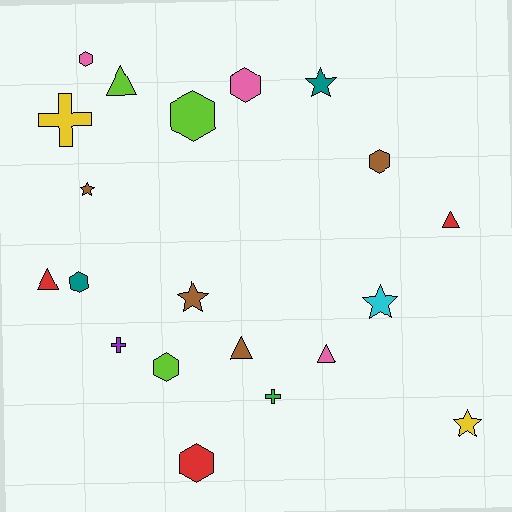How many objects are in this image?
There are 20 objects.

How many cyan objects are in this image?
There is 1 cyan object.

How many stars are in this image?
There are 5 stars.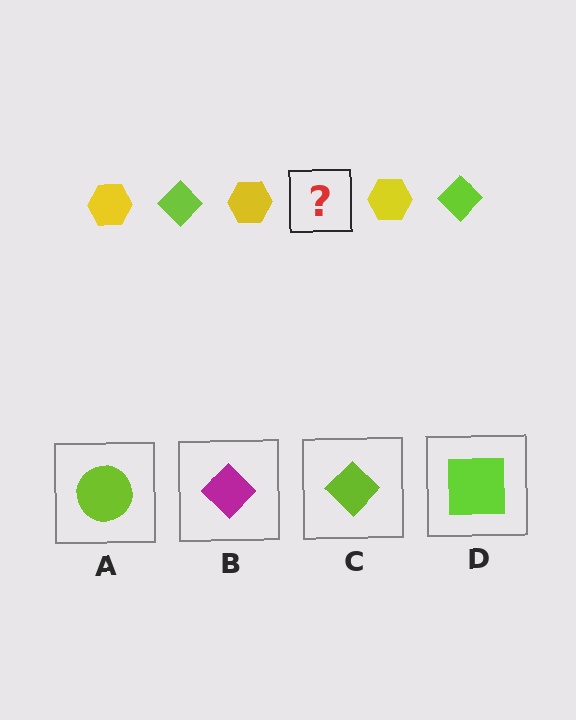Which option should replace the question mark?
Option C.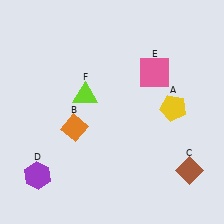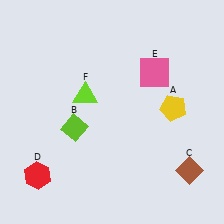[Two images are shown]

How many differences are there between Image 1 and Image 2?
There are 2 differences between the two images.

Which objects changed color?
B changed from orange to lime. D changed from purple to red.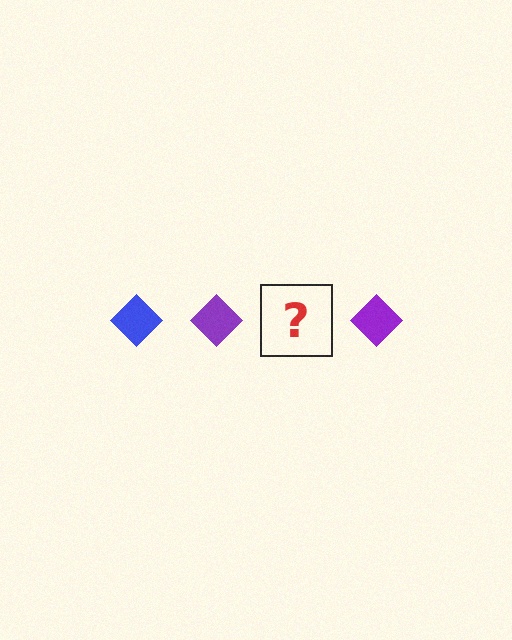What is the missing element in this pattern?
The missing element is a blue diamond.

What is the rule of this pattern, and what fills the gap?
The rule is that the pattern cycles through blue, purple diamonds. The gap should be filled with a blue diamond.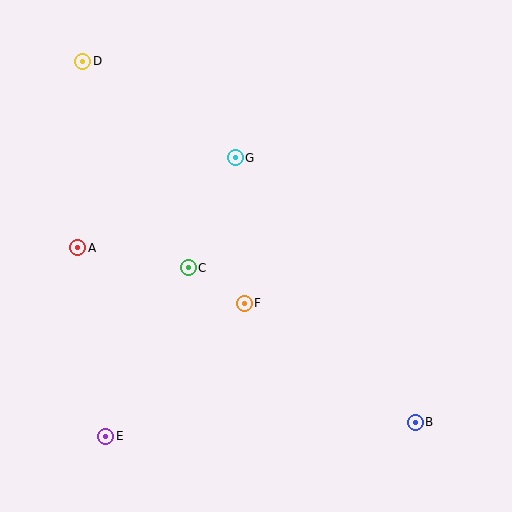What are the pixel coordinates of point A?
Point A is at (78, 248).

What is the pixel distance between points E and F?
The distance between E and F is 192 pixels.